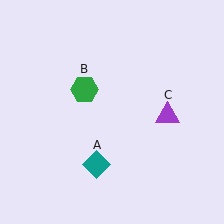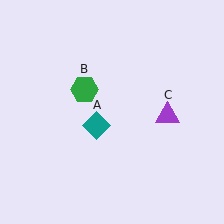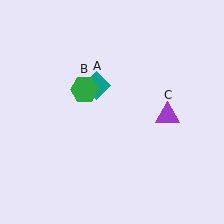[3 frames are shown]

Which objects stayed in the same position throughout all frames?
Green hexagon (object B) and purple triangle (object C) remained stationary.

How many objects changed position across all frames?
1 object changed position: teal diamond (object A).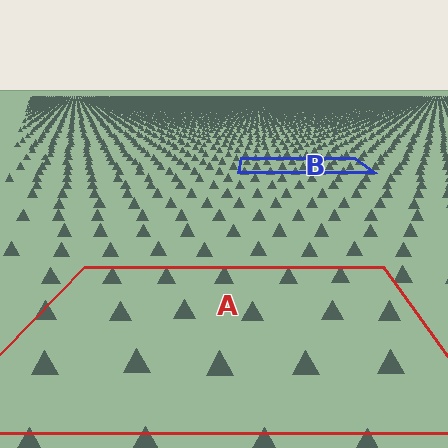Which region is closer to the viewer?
Region A is closer. The texture elements there are larger and more spread out.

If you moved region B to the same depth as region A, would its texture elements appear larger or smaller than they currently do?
They would appear larger. At a closer depth, the same texture elements are projected at a bigger on-screen size.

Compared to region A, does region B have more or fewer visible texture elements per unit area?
Region B has more texture elements per unit area — they are packed more densely because it is farther away.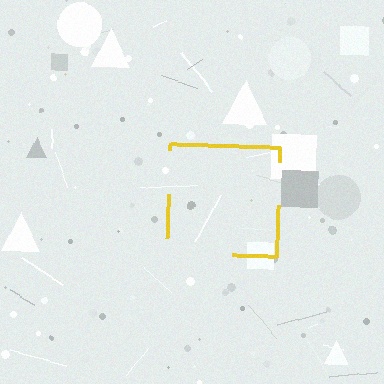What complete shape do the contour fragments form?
The contour fragments form a square.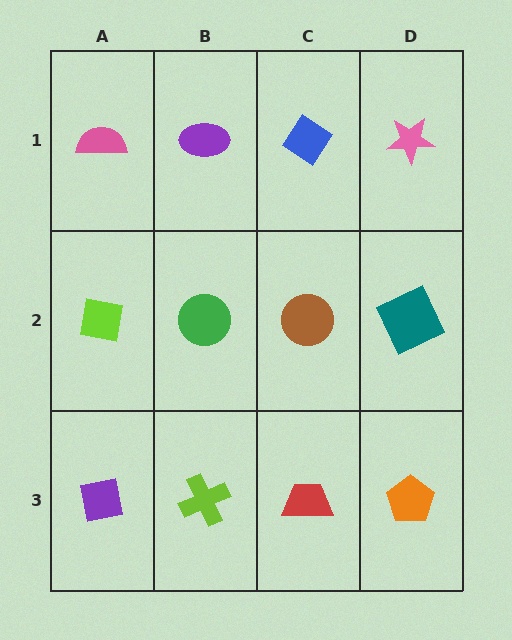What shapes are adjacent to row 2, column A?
A pink semicircle (row 1, column A), a purple square (row 3, column A), a green circle (row 2, column B).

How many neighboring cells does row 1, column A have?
2.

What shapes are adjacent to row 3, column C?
A brown circle (row 2, column C), a lime cross (row 3, column B), an orange pentagon (row 3, column D).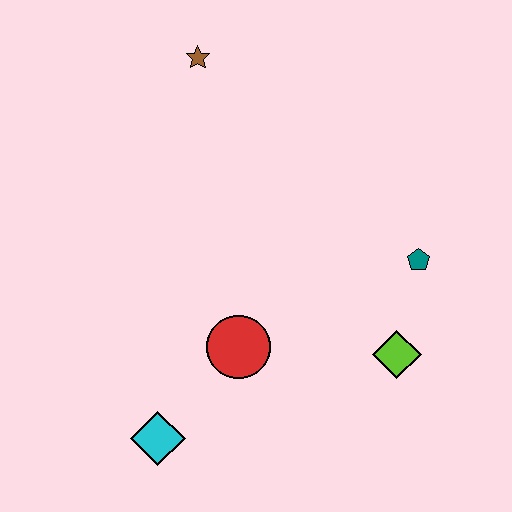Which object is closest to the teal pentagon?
The lime diamond is closest to the teal pentagon.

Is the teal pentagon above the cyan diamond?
Yes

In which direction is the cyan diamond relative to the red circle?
The cyan diamond is below the red circle.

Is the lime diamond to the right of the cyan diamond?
Yes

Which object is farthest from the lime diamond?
The brown star is farthest from the lime diamond.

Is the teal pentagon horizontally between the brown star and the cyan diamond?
No